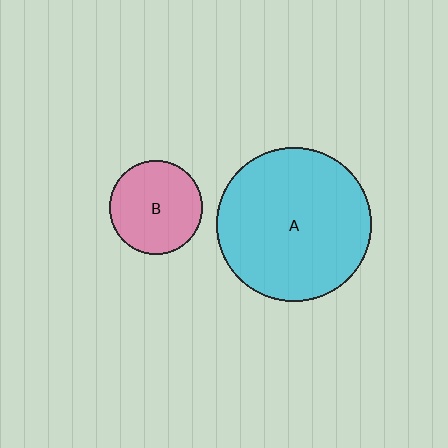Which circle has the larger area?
Circle A (cyan).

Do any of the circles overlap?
No, none of the circles overlap.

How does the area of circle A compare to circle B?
Approximately 2.7 times.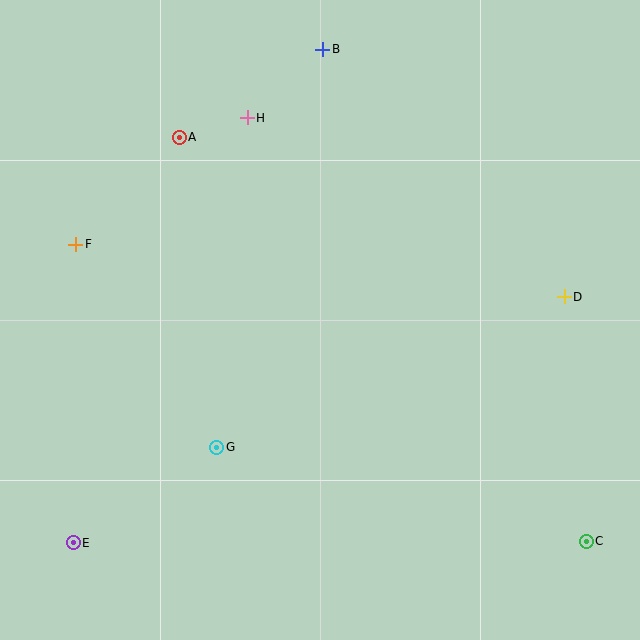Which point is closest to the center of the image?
Point G at (217, 447) is closest to the center.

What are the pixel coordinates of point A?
Point A is at (179, 137).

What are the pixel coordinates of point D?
Point D is at (564, 297).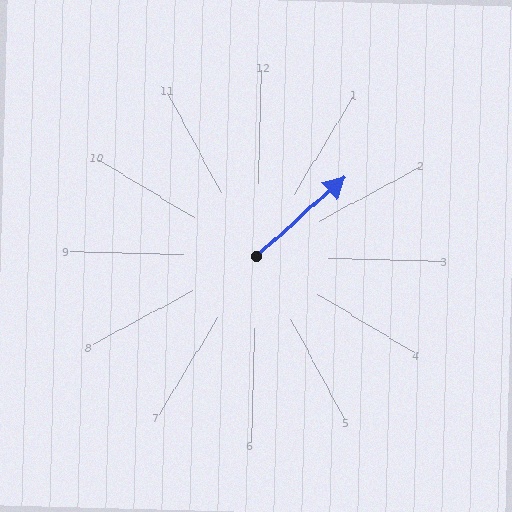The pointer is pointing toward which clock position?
Roughly 2 o'clock.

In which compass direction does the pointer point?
Northeast.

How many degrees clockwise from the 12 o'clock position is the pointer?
Approximately 47 degrees.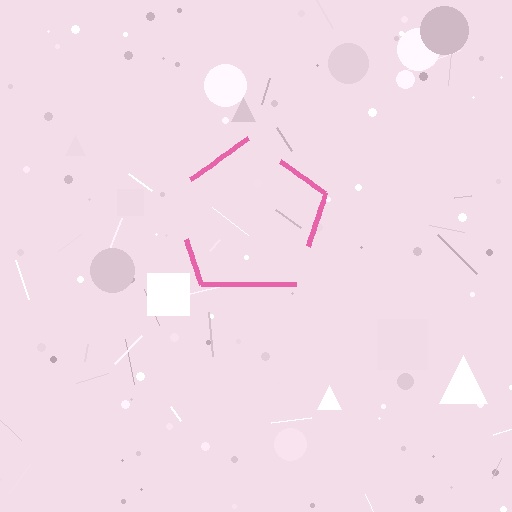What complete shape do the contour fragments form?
The contour fragments form a pentagon.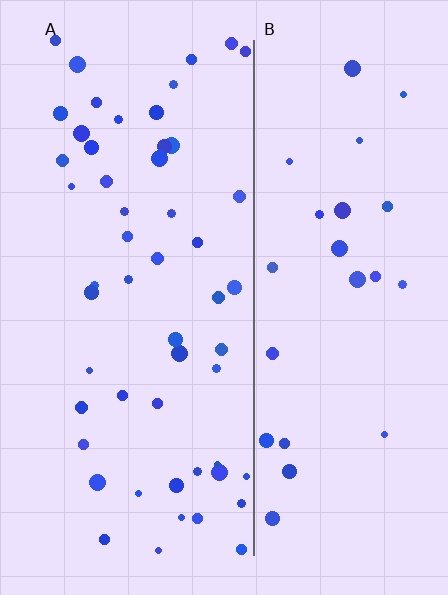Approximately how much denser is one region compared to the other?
Approximately 2.0× — region A over region B.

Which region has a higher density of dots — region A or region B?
A (the left).